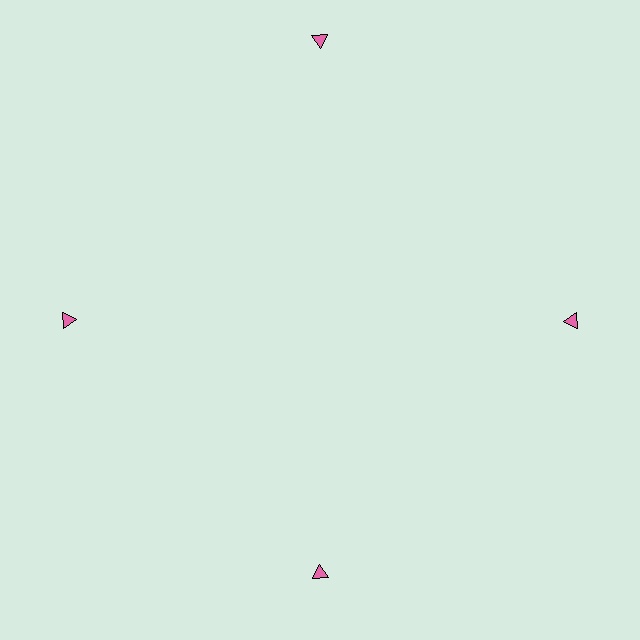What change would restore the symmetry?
The symmetry would be restored by moving it inward, back onto the ring so that all 4 triangles sit at equal angles and equal distance from the center.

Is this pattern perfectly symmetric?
No. The 4 pink triangles are arranged in a ring, but one element near the 12 o'clock position is pushed outward from the center, breaking the 4-fold rotational symmetry.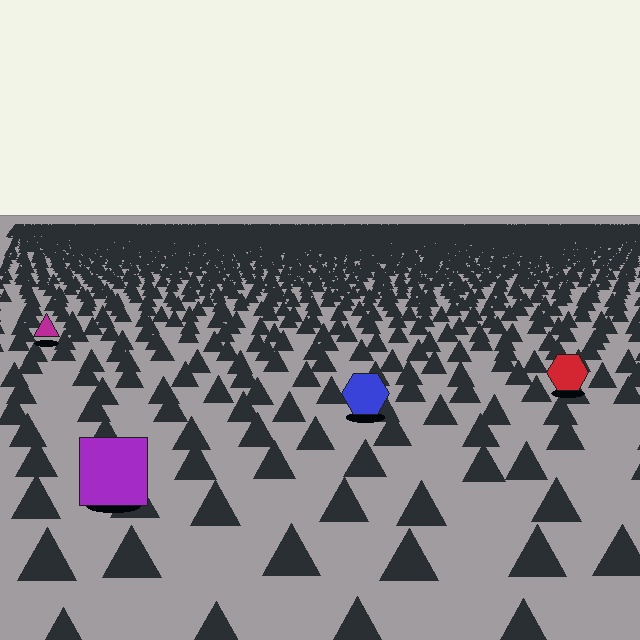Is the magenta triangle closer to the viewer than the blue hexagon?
No. The blue hexagon is closer — you can tell from the texture gradient: the ground texture is coarser near it.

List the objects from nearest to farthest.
From nearest to farthest: the purple square, the blue hexagon, the red hexagon, the magenta triangle.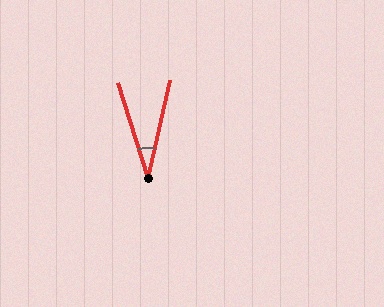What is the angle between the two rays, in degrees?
Approximately 30 degrees.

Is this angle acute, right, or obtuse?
It is acute.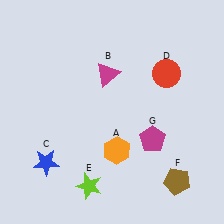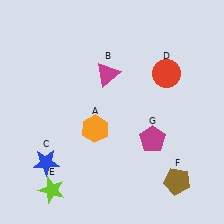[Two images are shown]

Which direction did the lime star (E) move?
The lime star (E) moved left.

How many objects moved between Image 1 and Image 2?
2 objects moved between the two images.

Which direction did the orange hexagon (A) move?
The orange hexagon (A) moved up.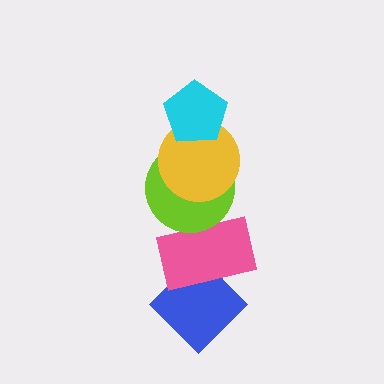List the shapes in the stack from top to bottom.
From top to bottom: the cyan pentagon, the yellow circle, the lime circle, the pink rectangle, the blue diamond.